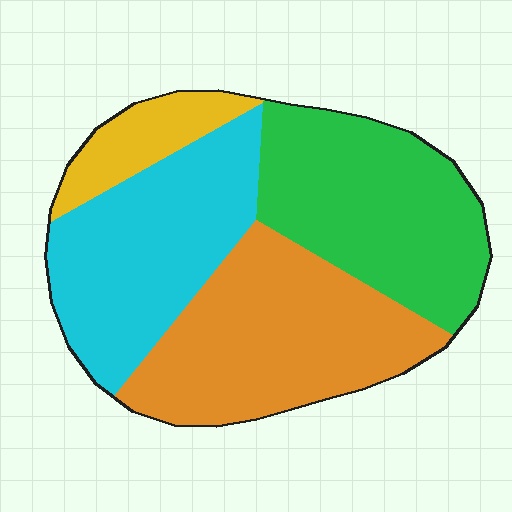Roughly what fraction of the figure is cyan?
Cyan takes up about one quarter (1/4) of the figure.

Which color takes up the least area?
Yellow, at roughly 10%.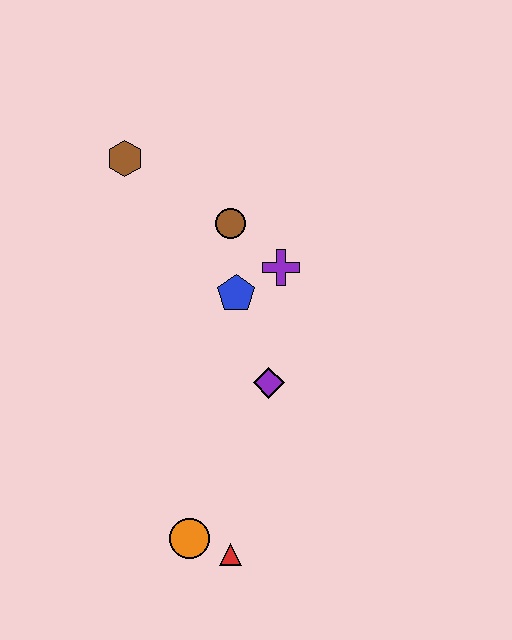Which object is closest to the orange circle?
The red triangle is closest to the orange circle.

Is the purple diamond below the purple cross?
Yes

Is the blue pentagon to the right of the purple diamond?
No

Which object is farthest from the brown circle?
The red triangle is farthest from the brown circle.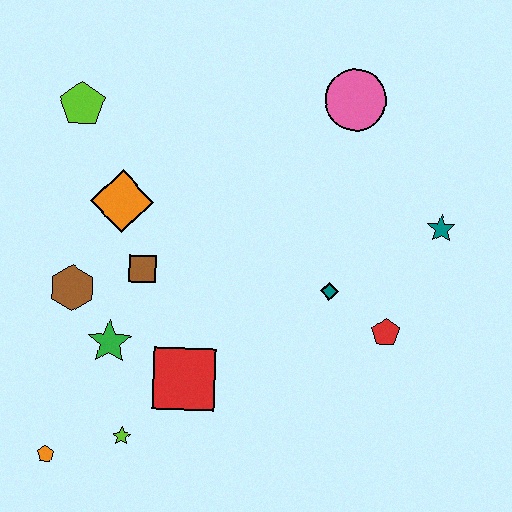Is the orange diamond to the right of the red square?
No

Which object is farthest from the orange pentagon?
The pink circle is farthest from the orange pentagon.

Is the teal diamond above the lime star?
Yes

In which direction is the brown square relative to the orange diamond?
The brown square is below the orange diamond.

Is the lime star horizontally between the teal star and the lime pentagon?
Yes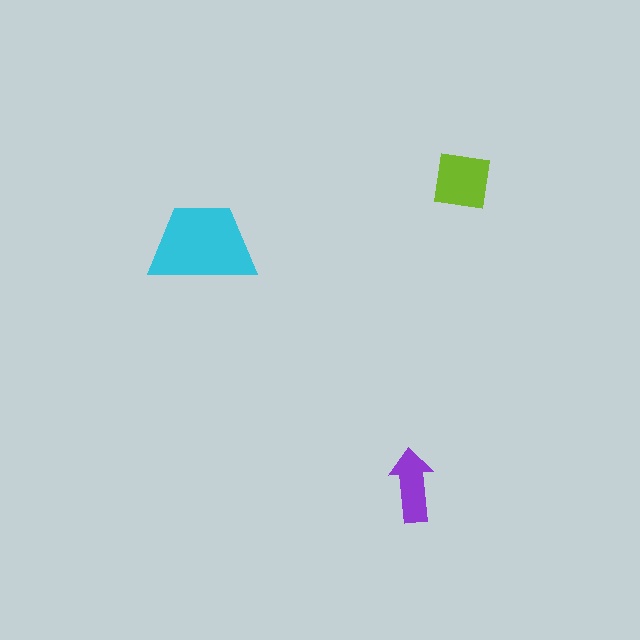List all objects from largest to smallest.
The cyan trapezoid, the lime square, the purple arrow.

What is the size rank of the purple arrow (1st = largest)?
3rd.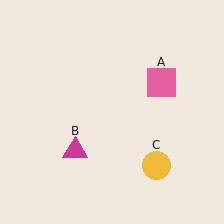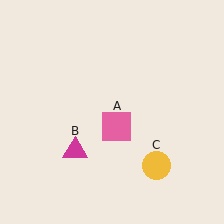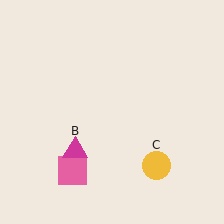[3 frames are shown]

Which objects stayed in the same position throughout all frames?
Magenta triangle (object B) and yellow circle (object C) remained stationary.